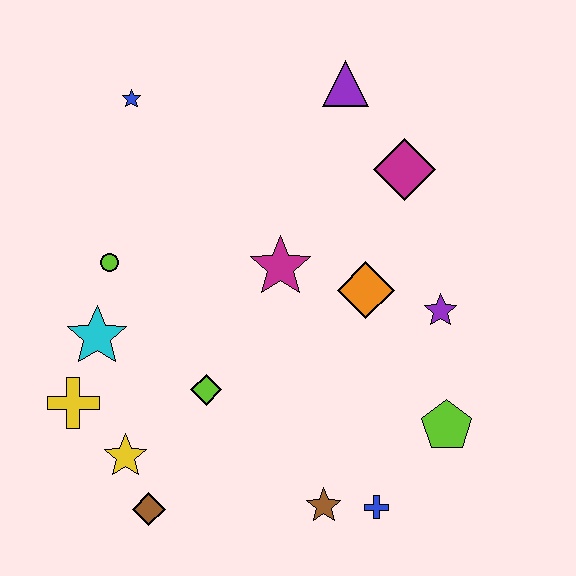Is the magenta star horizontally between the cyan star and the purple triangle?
Yes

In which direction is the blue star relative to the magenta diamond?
The blue star is to the left of the magenta diamond.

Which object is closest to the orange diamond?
The purple star is closest to the orange diamond.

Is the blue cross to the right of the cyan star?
Yes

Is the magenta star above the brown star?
Yes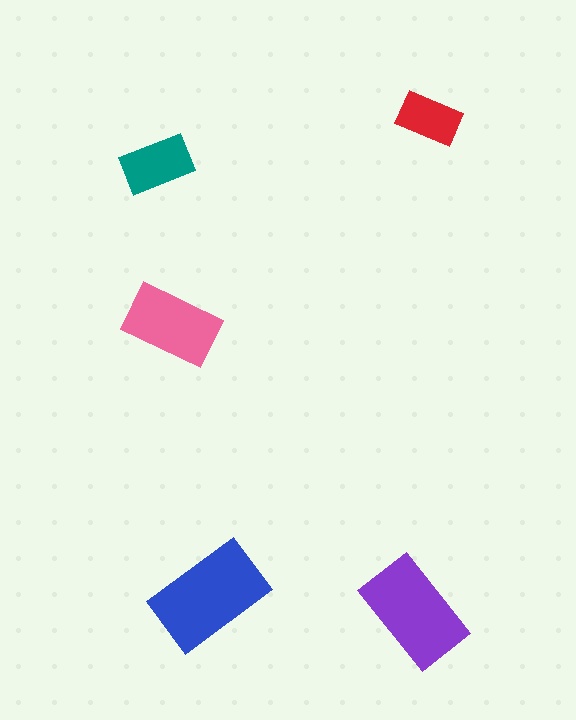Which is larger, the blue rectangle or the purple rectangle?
The blue one.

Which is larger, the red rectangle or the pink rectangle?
The pink one.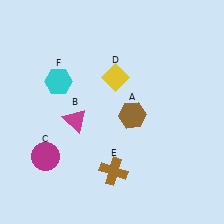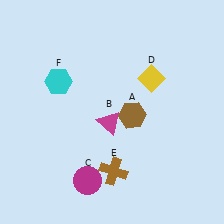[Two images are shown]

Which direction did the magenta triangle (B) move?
The magenta triangle (B) moved right.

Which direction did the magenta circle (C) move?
The magenta circle (C) moved right.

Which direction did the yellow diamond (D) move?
The yellow diamond (D) moved right.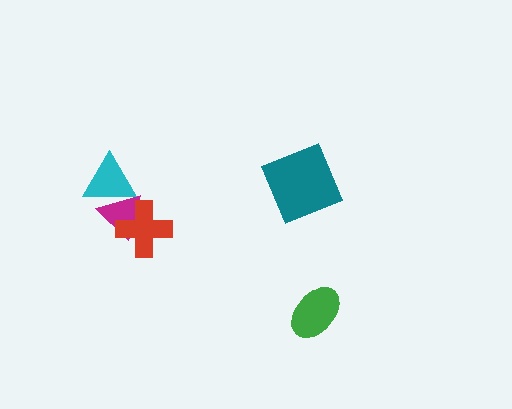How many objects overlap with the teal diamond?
0 objects overlap with the teal diamond.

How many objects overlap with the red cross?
1 object overlaps with the red cross.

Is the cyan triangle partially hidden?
No, no other shape covers it.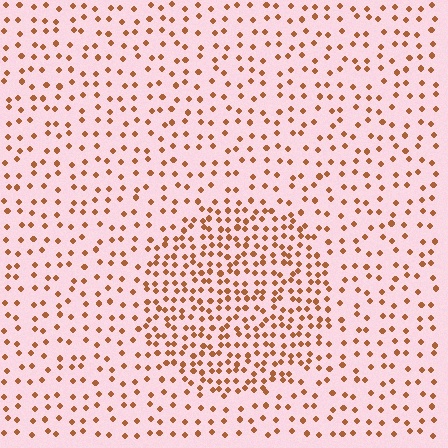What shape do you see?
I see a circle.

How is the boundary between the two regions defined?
The boundary is defined by a change in element density (approximately 2.1x ratio). All elements are the same color, size, and shape.